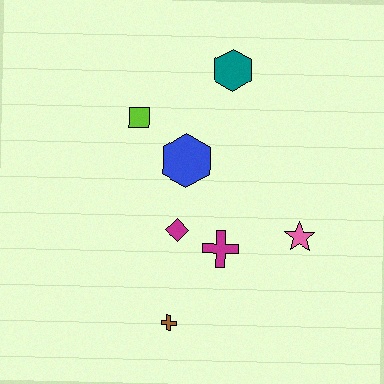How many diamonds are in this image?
There is 1 diamond.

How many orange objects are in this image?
There are no orange objects.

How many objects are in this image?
There are 7 objects.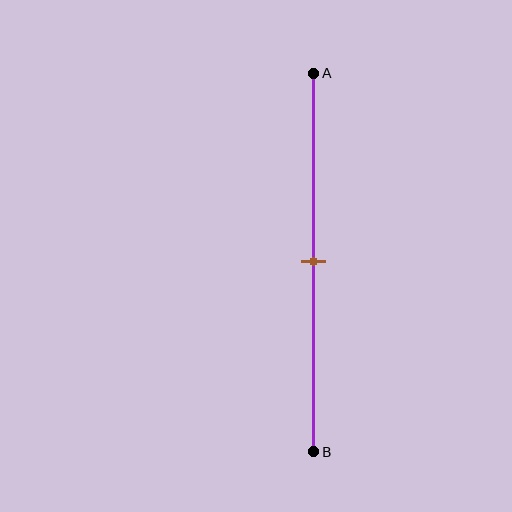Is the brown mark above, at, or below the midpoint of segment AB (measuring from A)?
The brown mark is approximately at the midpoint of segment AB.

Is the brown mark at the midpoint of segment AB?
Yes, the mark is approximately at the midpoint.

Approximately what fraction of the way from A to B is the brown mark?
The brown mark is approximately 50% of the way from A to B.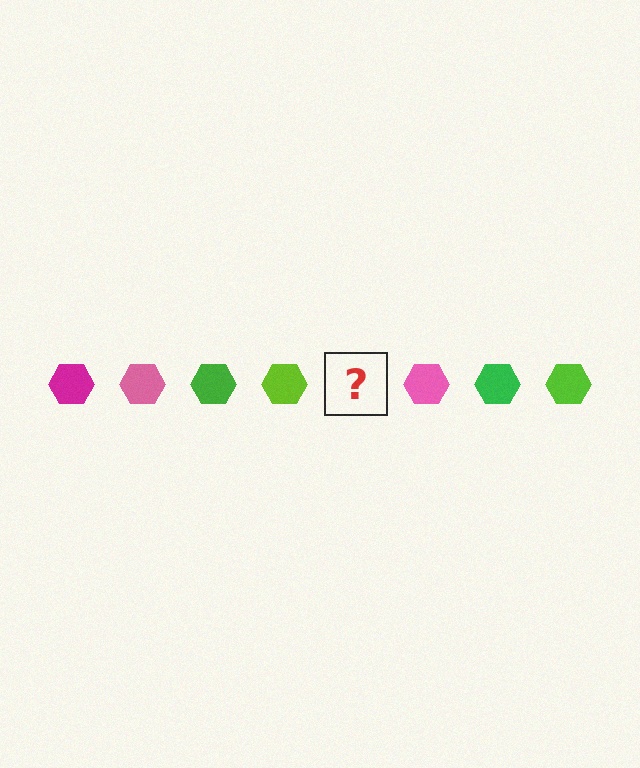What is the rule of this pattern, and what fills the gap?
The rule is that the pattern cycles through magenta, pink, green, lime hexagons. The gap should be filled with a magenta hexagon.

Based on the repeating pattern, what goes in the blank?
The blank should be a magenta hexagon.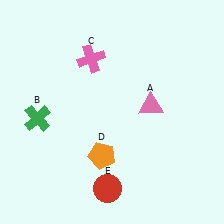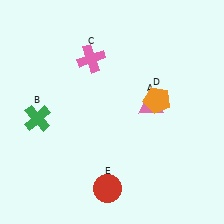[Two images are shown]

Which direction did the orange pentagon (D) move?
The orange pentagon (D) moved up.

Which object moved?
The orange pentagon (D) moved up.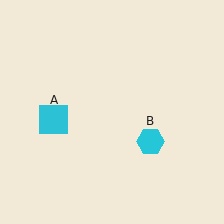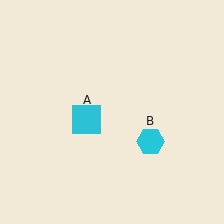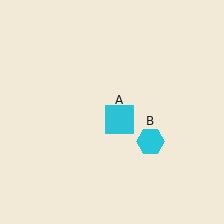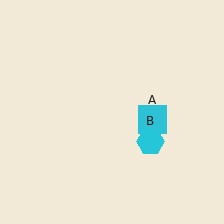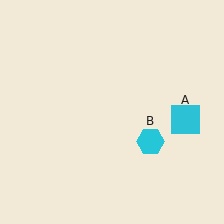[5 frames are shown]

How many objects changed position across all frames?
1 object changed position: cyan square (object A).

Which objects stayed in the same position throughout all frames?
Cyan hexagon (object B) remained stationary.